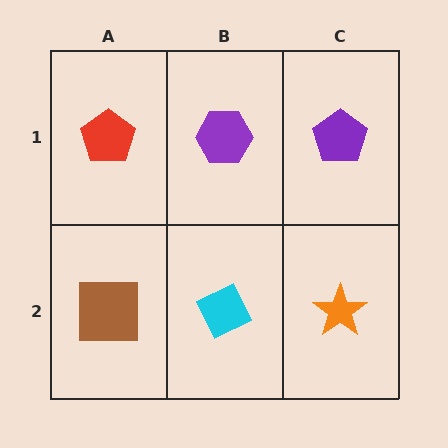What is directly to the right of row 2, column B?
An orange star.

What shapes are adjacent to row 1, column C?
An orange star (row 2, column C), a purple hexagon (row 1, column B).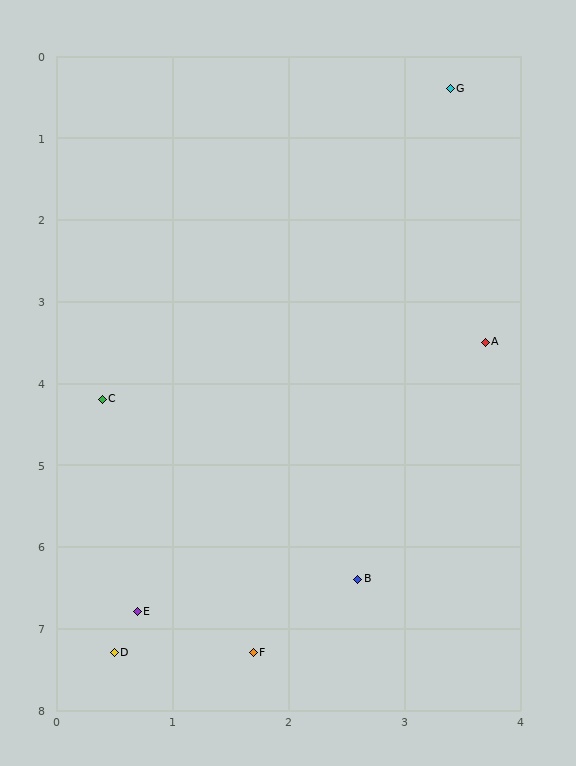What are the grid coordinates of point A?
Point A is at approximately (3.7, 3.5).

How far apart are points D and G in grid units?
Points D and G are about 7.5 grid units apart.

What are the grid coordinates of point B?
Point B is at approximately (2.6, 6.4).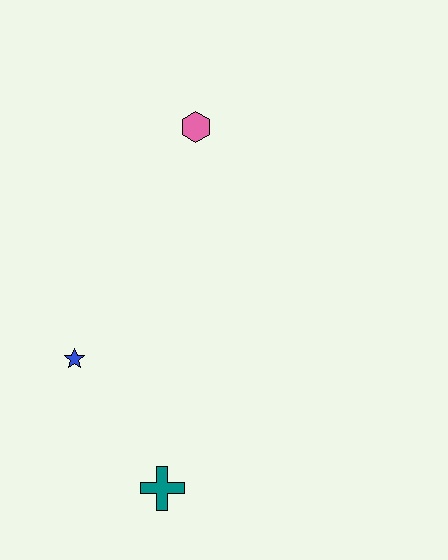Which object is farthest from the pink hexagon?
The teal cross is farthest from the pink hexagon.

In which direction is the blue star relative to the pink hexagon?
The blue star is below the pink hexagon.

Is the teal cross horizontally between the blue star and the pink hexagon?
Yes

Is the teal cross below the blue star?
Yes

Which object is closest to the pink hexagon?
The blue star is closest to the pink hexagon.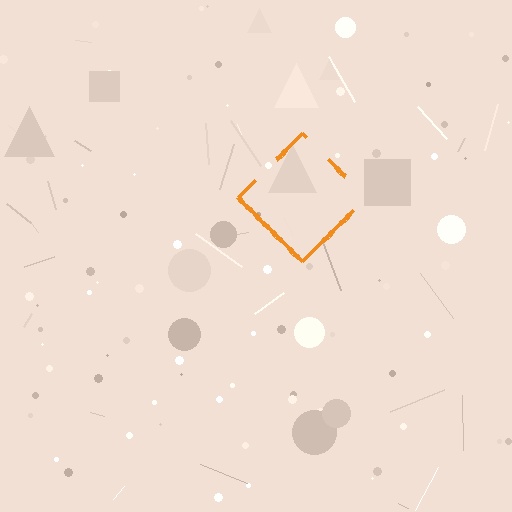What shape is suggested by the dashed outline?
The dashed outline suggests a diamond.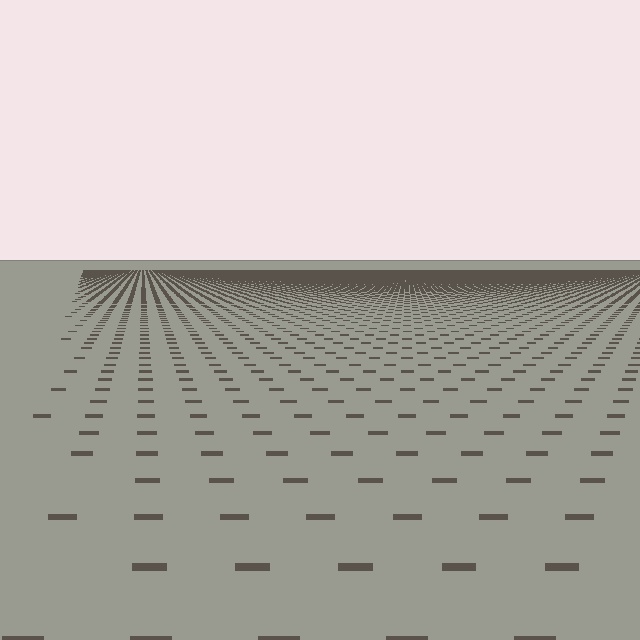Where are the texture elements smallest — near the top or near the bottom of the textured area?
Near the top.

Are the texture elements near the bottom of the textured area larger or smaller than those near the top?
Larger. Near the bottom, elements are closer to the viewer and appear at a bigger on-screen size.